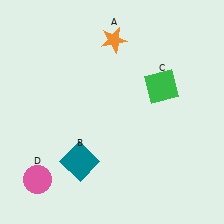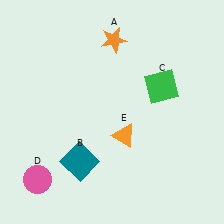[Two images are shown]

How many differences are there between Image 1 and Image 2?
There is 1 difference between the two images.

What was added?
An orange triangle (E) was added in Image 2.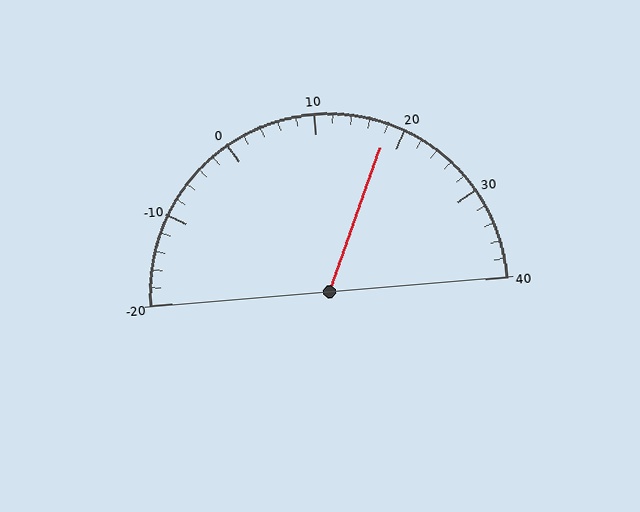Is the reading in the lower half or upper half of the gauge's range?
The reading is in the upper half of the range (-20 to 40).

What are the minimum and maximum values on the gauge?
The gauge ranges from -20 to 40.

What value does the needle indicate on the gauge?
The needle indicates approximately 18.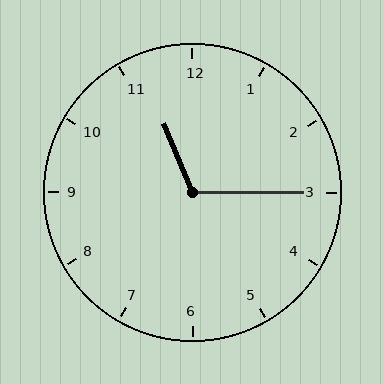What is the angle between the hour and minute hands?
Approximately 112 degrees.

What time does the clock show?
11:15.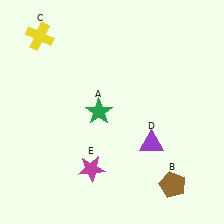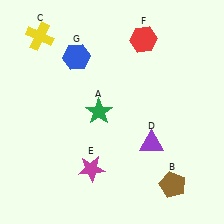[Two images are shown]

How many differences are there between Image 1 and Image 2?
There are 2 differences between the two images.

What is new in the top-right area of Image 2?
A red hexagon (F) was added in the top-right area of Image 2.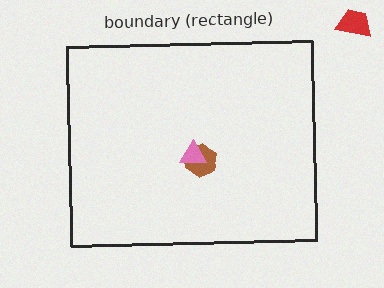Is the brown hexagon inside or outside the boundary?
Inside.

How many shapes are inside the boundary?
2 inside, 1 outside.